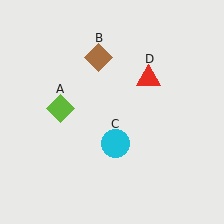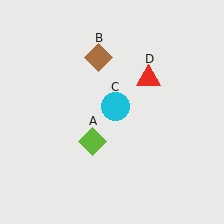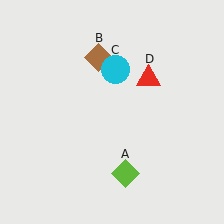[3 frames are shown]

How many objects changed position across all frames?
2 objects changed position: lime diamond (object A), cyan circle (object C).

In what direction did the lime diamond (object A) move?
The lime diamond (object A) moved down and to the right.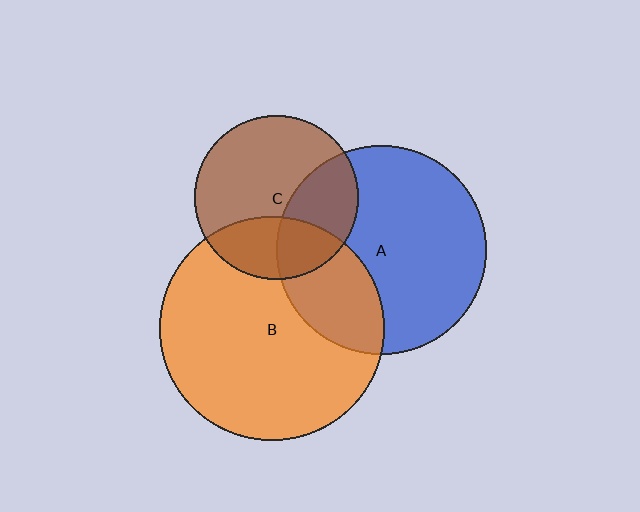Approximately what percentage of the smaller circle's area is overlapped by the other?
Approximately 30%.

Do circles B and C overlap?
Yes.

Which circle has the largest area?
Circle B (orange).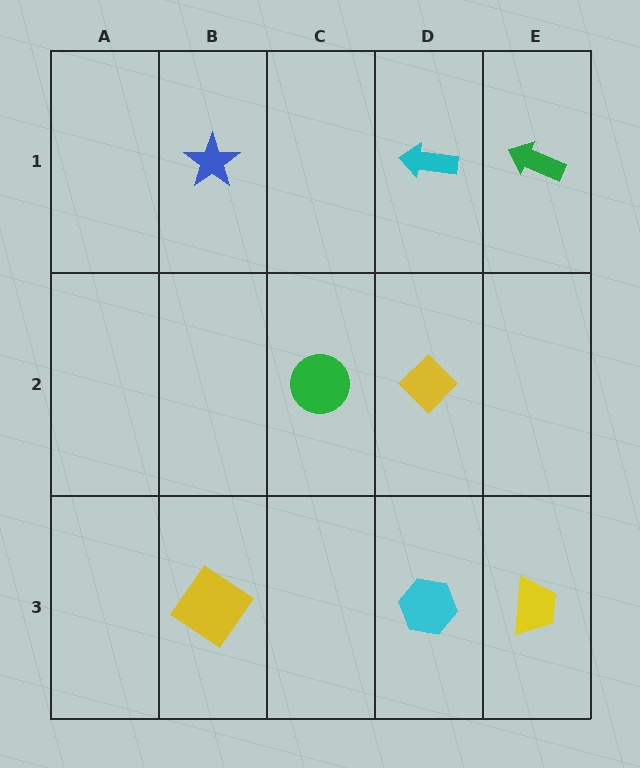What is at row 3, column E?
A yellow trapezoid.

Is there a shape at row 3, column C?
No, that cell is empty.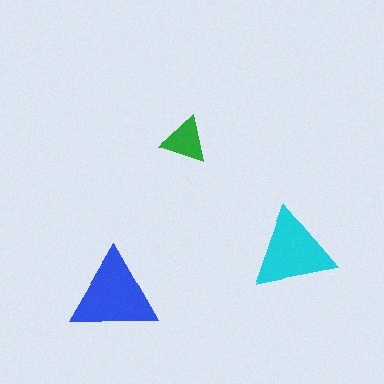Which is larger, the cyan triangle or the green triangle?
The cyan one.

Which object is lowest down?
The blue triangle is bottommost.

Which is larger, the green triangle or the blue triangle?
The blue one.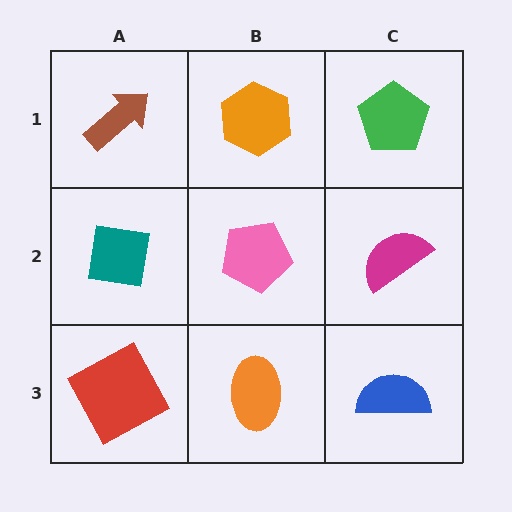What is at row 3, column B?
An orange ellipse.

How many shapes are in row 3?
3 shapes.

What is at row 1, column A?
A brown arrow.